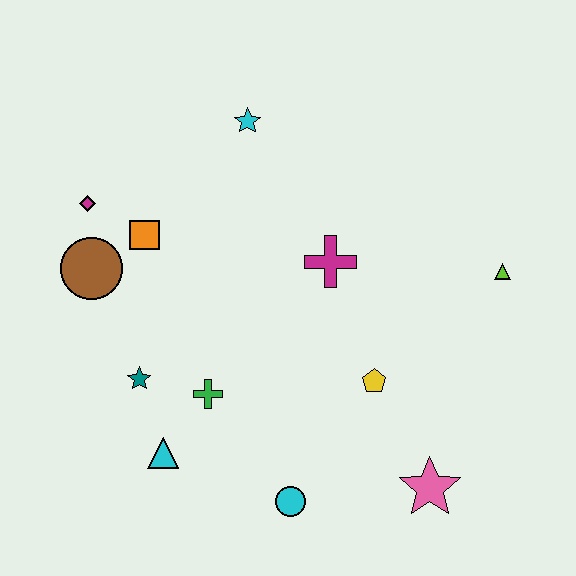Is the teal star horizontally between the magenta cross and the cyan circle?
No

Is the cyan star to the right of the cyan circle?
No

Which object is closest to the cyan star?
The orange square is closest to the cyan star.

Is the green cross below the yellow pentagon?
Yes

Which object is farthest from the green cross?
The lime triangle is farthest from the green cross.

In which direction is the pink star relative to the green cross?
The pink star is to the right of the green cross.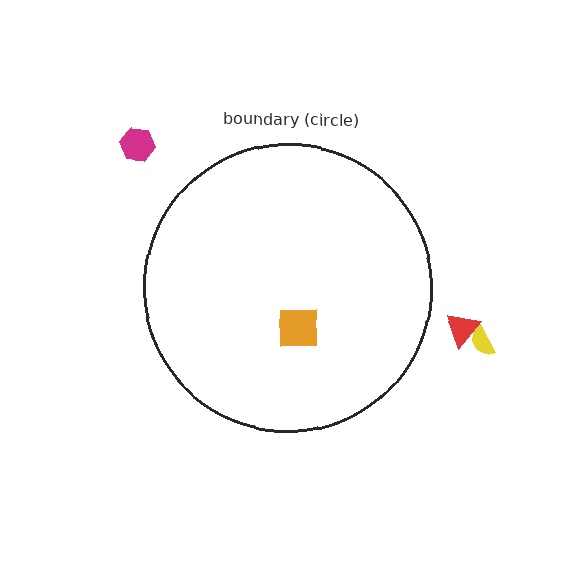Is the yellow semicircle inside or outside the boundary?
Outside.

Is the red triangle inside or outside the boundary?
Outside.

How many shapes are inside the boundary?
1 inside, 3 outside.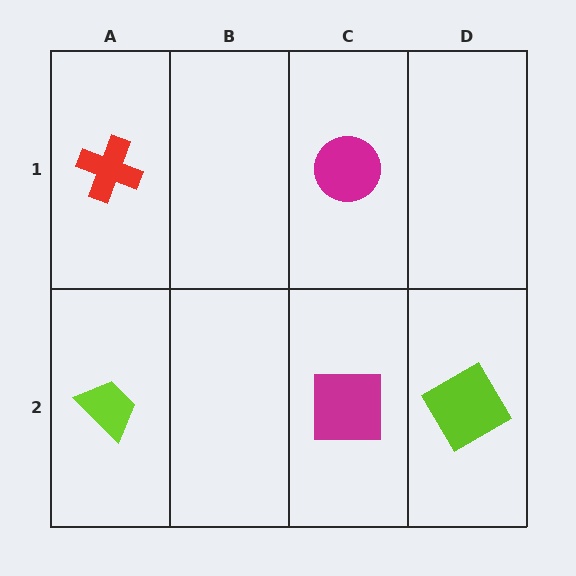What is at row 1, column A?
A red cross.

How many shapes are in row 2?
3 shapes.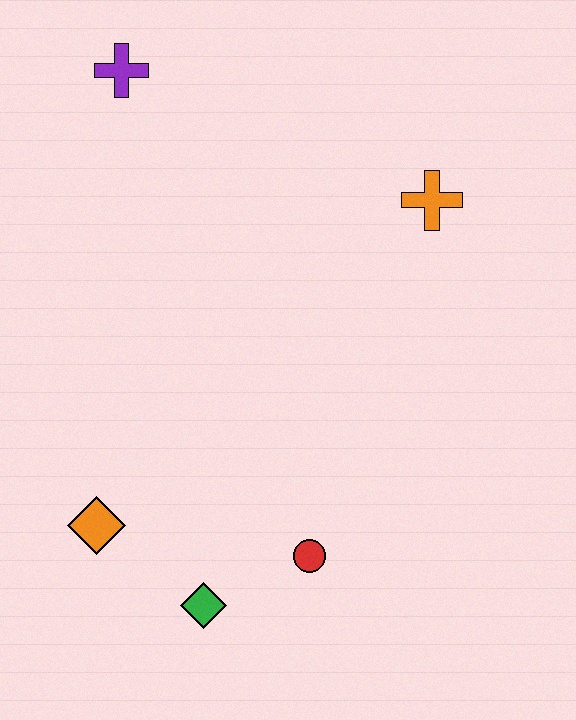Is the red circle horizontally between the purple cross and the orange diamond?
No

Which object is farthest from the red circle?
The purple cross is farthest from the red circle.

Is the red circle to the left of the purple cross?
No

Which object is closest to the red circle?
The green diamond is closest to the red circle.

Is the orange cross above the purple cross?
No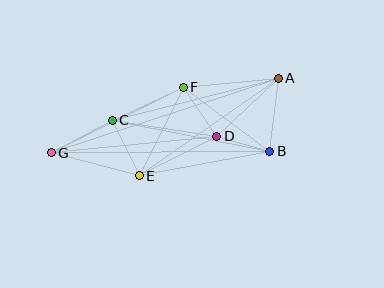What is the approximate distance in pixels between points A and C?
The distance between A and C is approximately 172 pixels.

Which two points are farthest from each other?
Points A and G are farthest from each other.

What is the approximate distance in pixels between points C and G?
The distance between C and G is approximately 69 pixels.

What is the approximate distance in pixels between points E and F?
The distance between E and F is approximately 99 pixels.